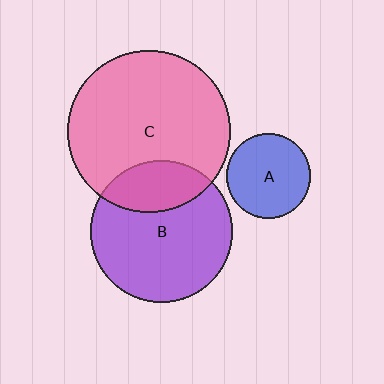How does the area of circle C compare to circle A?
Approximately 3.7 times.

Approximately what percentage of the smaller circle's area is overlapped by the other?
Approximately 25%.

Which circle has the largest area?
Circle C (pink).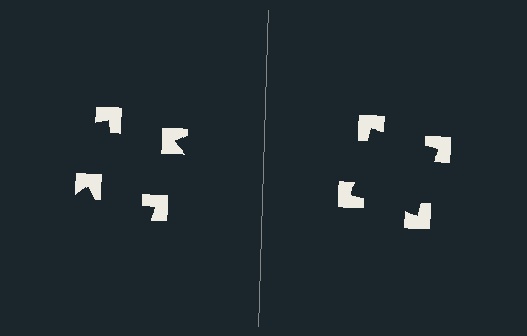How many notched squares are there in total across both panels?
8 — 4 on each side.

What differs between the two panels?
The notched squares are positioned identically on both sides; only the wedge orientations differ. On the right they align to a square; on the left they are misaligned.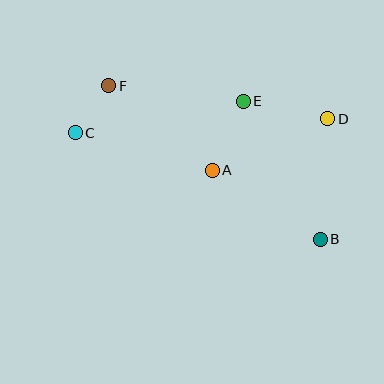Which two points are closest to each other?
Points C and F are closest to each other.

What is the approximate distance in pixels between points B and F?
The distance between B and F is approximately 261 pixels.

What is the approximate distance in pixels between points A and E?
The distance between A and E is approximately 75 pixels.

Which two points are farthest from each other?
Points B and C are farthest from each other.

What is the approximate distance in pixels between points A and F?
The distance between A and F is approximately 133 pixels.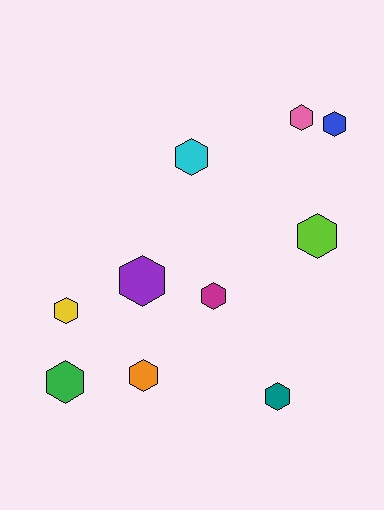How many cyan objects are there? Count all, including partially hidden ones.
There is 1 cyan object.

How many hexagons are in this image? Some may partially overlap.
There are 10 hexagons.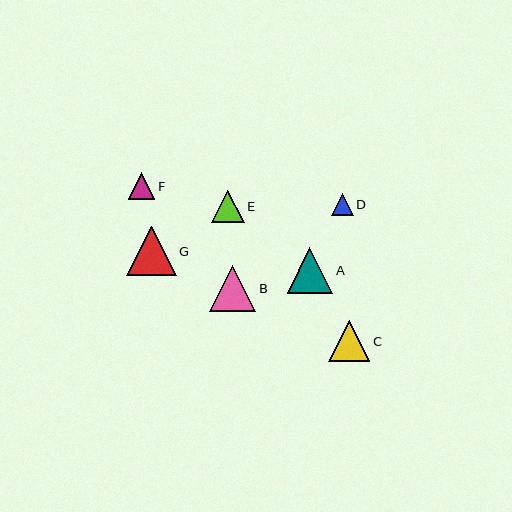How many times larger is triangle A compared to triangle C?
Triangle A is approximately 1.1 times the size of triangle C.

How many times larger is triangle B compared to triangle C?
Triangle B is approximately 1.1 times the size of triangle C.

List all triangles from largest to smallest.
From largest to smallest: G, B, A, C, E, F, D.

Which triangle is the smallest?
Triangle D is the smallest with a size of approximately 22 pixels.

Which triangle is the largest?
Triangle G is the largest with a size of approximately 49 pixels.